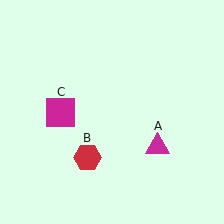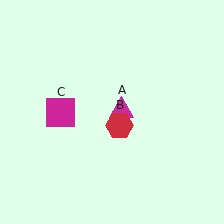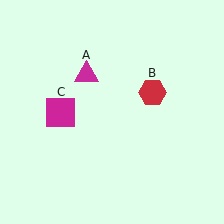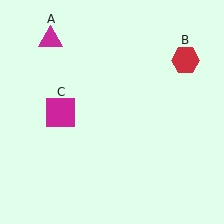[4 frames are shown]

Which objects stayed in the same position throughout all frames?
Magenta square (object C) remained stationary.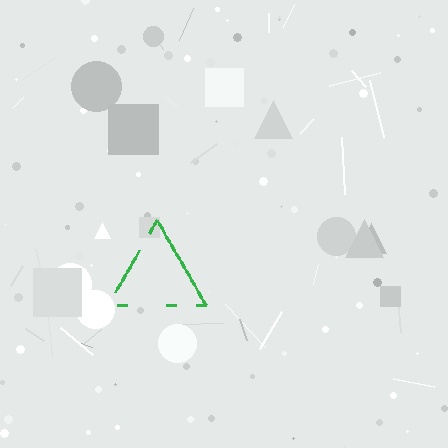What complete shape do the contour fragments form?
The contour fragments form a triangle.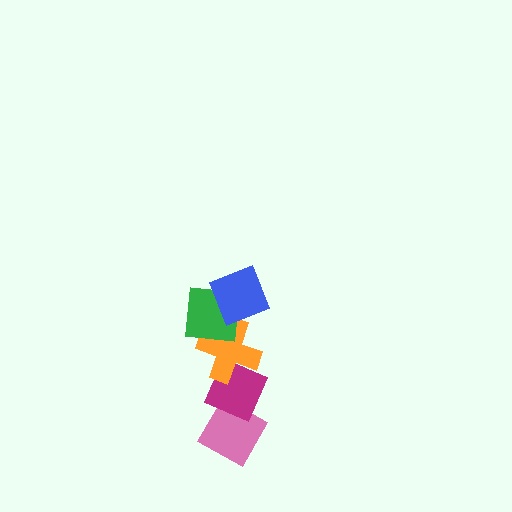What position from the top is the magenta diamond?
The magenta diamond is 4th from the top.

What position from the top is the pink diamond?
The pink diamond is 5th from the top.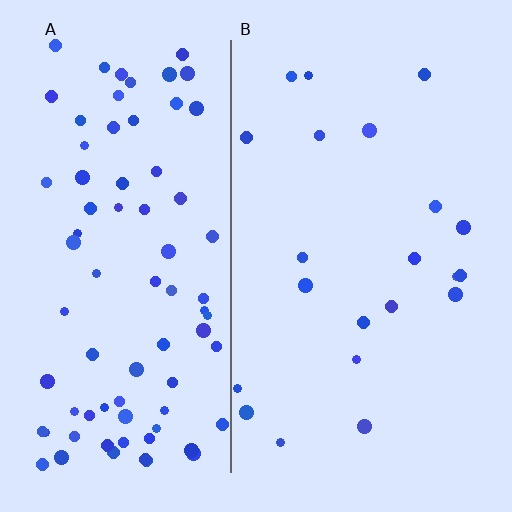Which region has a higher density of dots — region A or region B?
A (the left).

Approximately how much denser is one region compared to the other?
Approximately 3.8× — region A over region B.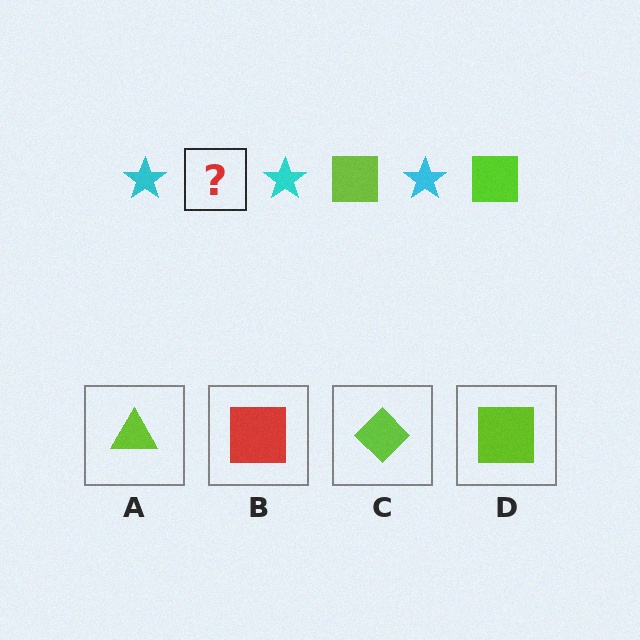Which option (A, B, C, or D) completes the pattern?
D.